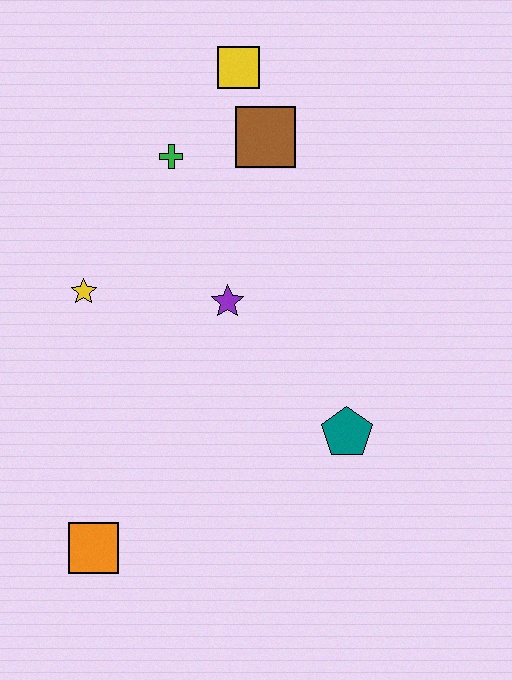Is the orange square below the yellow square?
Yes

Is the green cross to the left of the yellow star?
No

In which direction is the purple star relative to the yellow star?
The purple star is to the right of the yellow star.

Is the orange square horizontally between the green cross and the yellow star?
Yes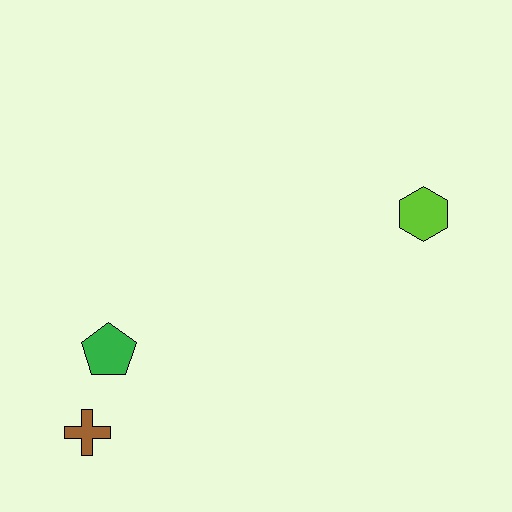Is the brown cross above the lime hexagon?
No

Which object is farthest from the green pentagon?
The lime hexagon is farthest from the green pentagon.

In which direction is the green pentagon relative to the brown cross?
The green pentagon is above the brown cross.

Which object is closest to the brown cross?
The green pentagon is closest to the brown cross.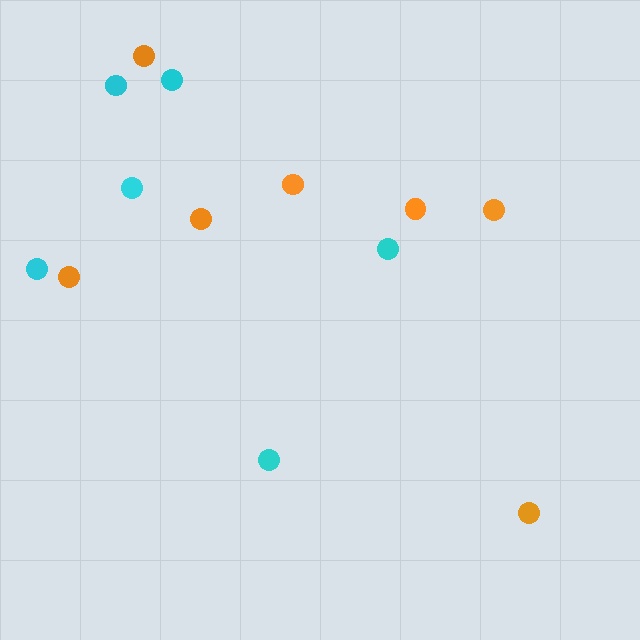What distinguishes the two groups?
There are 2 groups: one group of cyan circles (6) and one group of orange circles (7).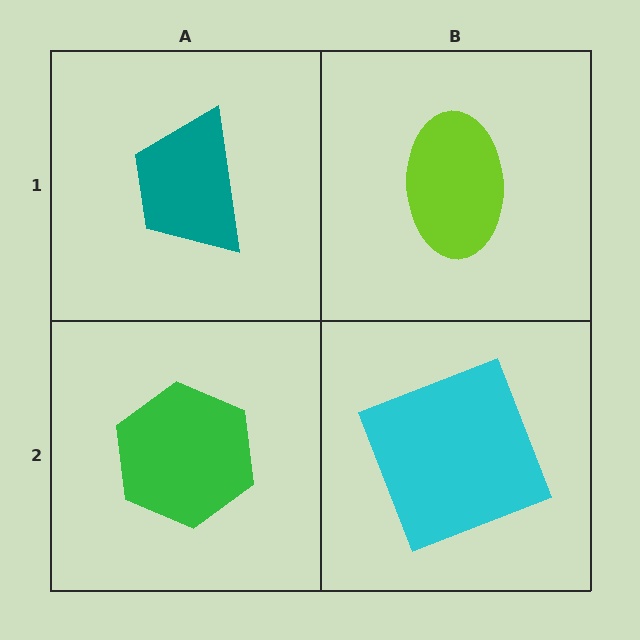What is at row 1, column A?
A teal trapezoid.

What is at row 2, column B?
A cyan square.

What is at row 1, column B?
A lime ellipse.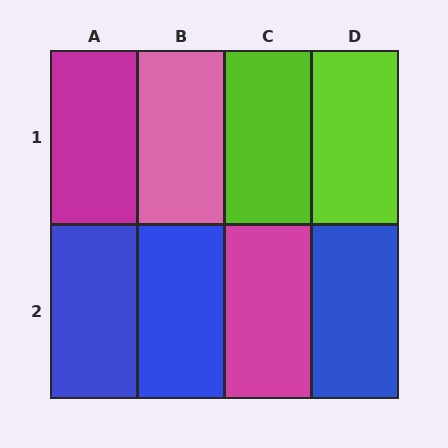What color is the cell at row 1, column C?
Lime.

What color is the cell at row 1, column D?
Lime.